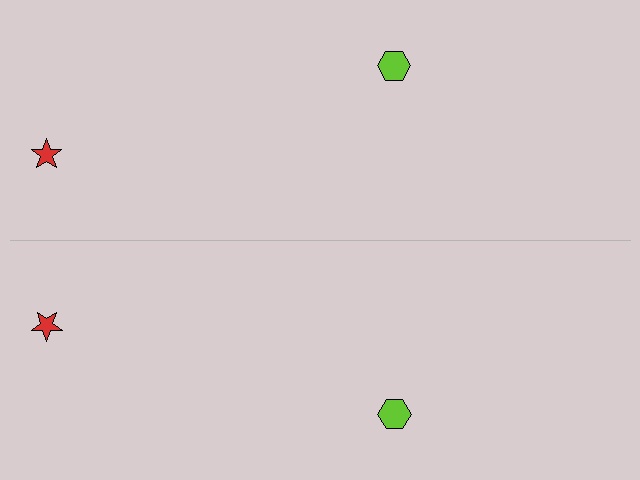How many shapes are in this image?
There are 4 shapes in this image.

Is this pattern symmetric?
Yes, this pattern has bilateral (reflection) symmetry.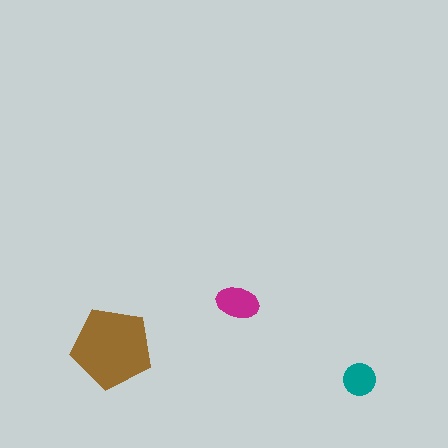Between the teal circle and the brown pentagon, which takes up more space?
The brown pentagon.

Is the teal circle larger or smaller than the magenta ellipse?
Smaller.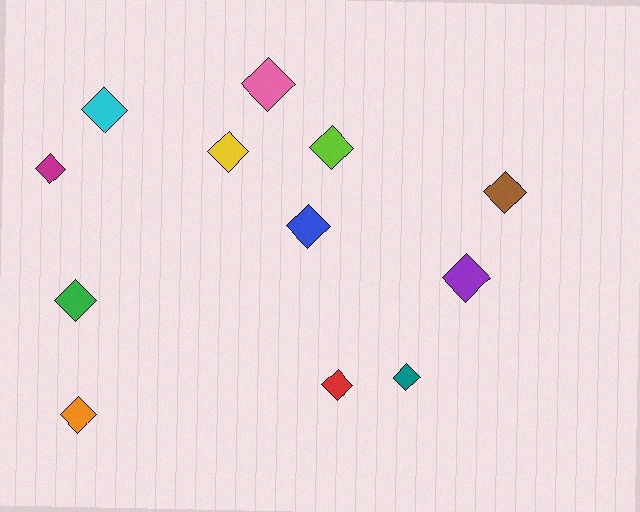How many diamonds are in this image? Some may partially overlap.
There are 12 diamonds.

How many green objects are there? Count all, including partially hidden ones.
There is 1 green object.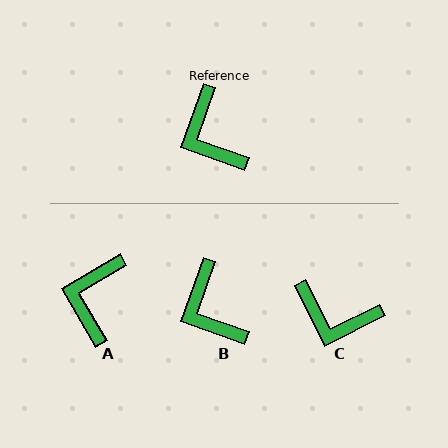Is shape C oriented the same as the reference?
No, it is off by about 46 degrees.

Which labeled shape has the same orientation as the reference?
B.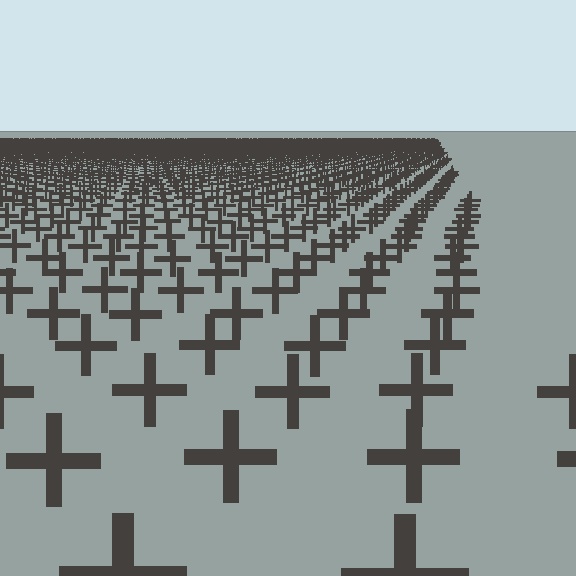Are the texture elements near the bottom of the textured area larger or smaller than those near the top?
Larger. Near the bottom, elements are closer to the viewer and appear at a bigger on-screen size.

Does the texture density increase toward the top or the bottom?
Density increases toward the top.